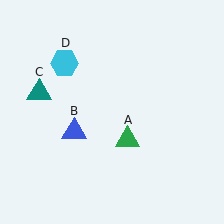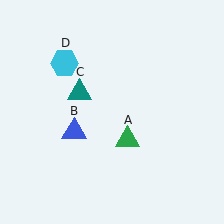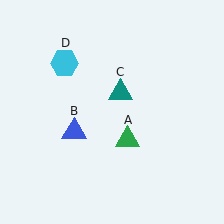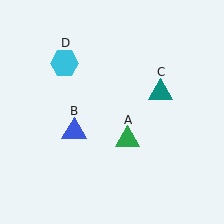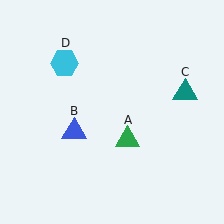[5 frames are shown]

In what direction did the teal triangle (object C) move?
The teal triangle (object C) moved right.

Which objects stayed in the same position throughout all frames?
Green triangle (object A) and blue triangle (object B) and cyan hexagon (object D) remained stationary.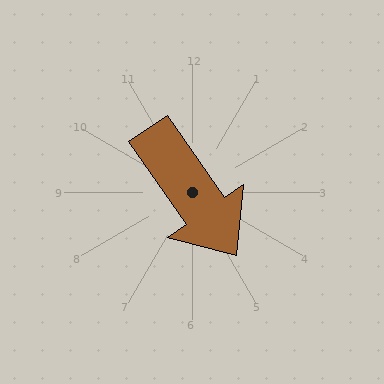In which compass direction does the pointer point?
Southeast.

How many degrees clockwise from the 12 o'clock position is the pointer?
Approximately 145 degrees.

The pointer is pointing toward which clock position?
Roughly 5 o'clock.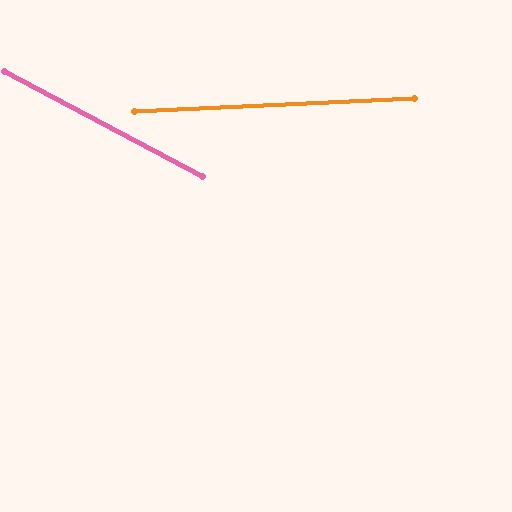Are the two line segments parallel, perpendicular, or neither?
Neither parallel nor perpendicular — they differ by about 30°.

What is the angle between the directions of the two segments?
Approximately 30 degrees.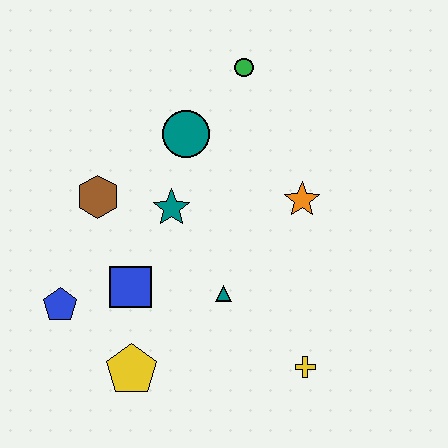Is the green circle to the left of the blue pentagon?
No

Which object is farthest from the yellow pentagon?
The green circle is farthest from the yellow pentagon.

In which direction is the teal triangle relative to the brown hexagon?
The teal triangle is to the right of the brown hexagon.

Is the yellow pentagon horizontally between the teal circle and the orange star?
No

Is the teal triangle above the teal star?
No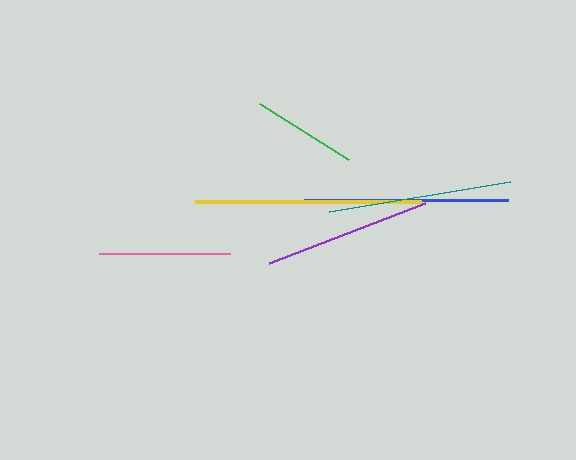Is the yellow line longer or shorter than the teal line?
The yellow line is longer than the teal line.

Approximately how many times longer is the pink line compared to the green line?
The pink line is approximately 1.2 times the length of the green line.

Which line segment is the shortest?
The green line is the shortest at approximately 106 pixels.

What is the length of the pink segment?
The pink segment is approximately 131 pixels long.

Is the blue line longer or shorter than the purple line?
The blue line is longer than the purple line.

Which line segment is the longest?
The yellow line is the longest at approximately 226 pixels.